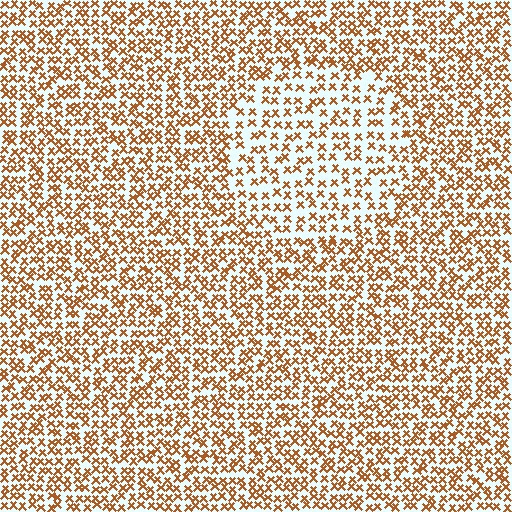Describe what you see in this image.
The image contains small brown elements arranged at two different densities. A circle-shaped region is visible where the elements are less densely packed than the surrounding area.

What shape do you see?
I see a circle.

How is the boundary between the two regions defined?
The boundary is defined by a change in element density (approximately 1.7x ratio). All elements are the same color, size, and shape.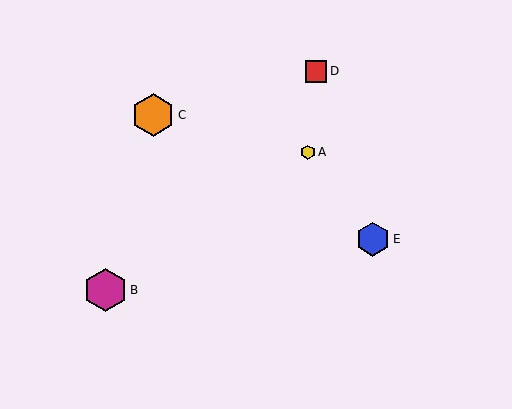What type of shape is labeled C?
Shape C is an orange hexagon.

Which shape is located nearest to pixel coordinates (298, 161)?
The yellow hexagon (labeled A) at (308, 152) is nearest to that location.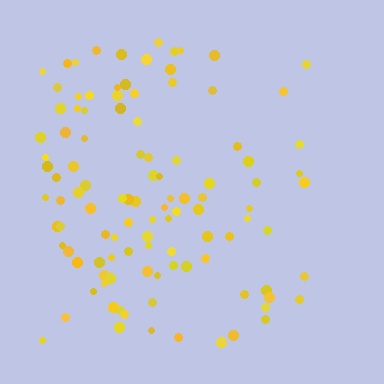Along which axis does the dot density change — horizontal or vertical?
Horizontal.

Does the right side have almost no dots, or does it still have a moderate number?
Still a moderate number, just noticeably fewer than the left.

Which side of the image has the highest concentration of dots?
The left.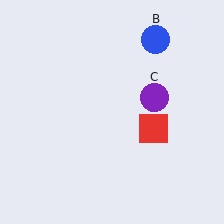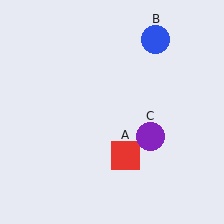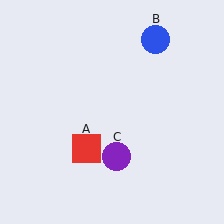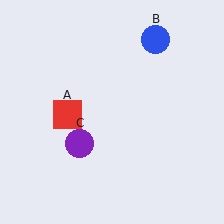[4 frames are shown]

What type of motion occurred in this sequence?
The red square (object A), purple circle (object C) rotated clockwise around the center of the scene.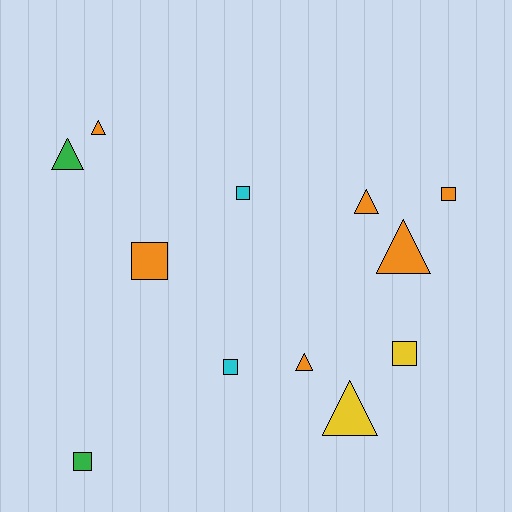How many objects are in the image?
There are 12 objects.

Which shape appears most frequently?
Triangle, with 6 objects.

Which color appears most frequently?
Orange, with 6 objects.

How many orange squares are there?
There are 2 orange squares.